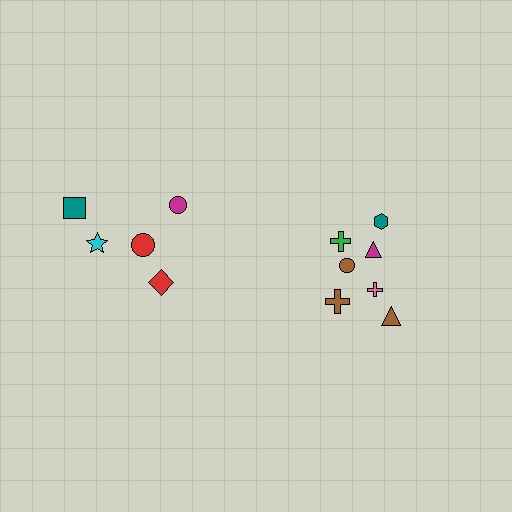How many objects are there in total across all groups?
There are 12 objects.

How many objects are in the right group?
There are 7 objects.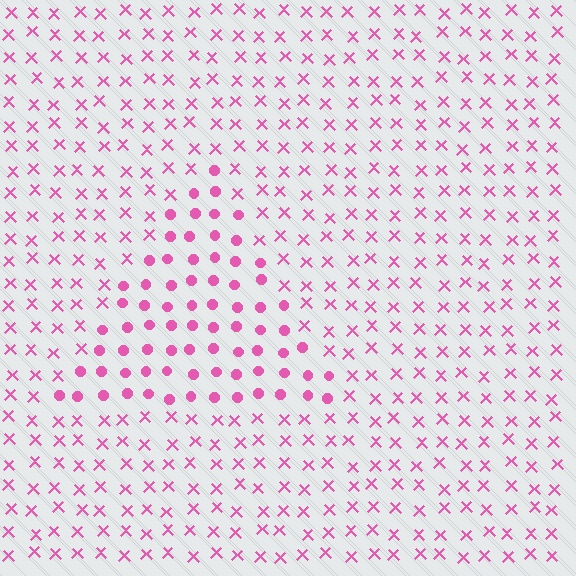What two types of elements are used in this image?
The image uses circles inside the triangle region and X marks outside it.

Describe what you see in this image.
The image is filled with small pink elements arranged in a uniform grid. A triangle-shaped region contains circles, while the surrounding area contains X marks. The boundary is defined purely by the change in element shape.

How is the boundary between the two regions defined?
The boundary is defined by a change in element shape: circles inside vs. X marks outside. All elements share the same color and spacing.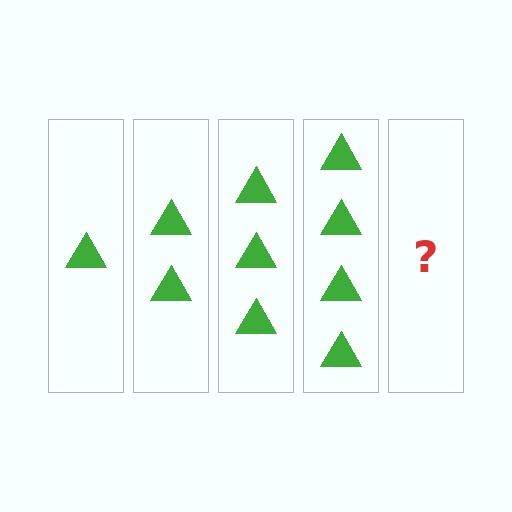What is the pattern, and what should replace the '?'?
The pattern is that each step adds one more triangle. The '?' should be 5 triangles.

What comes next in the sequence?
The next element should be 5 triangles.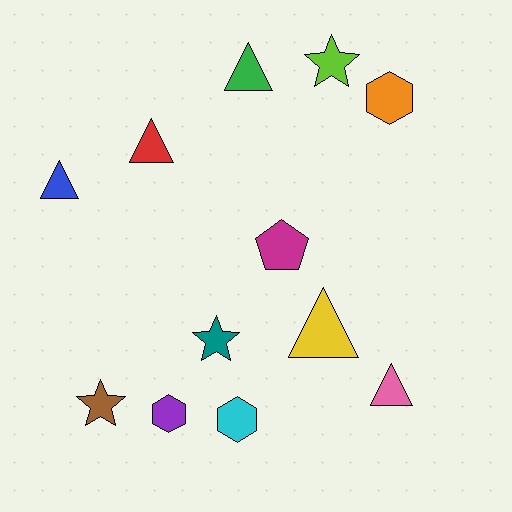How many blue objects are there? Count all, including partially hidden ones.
There is 1 blue object.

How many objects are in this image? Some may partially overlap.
There are 12 objects.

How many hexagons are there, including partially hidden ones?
There are 3 hexagons.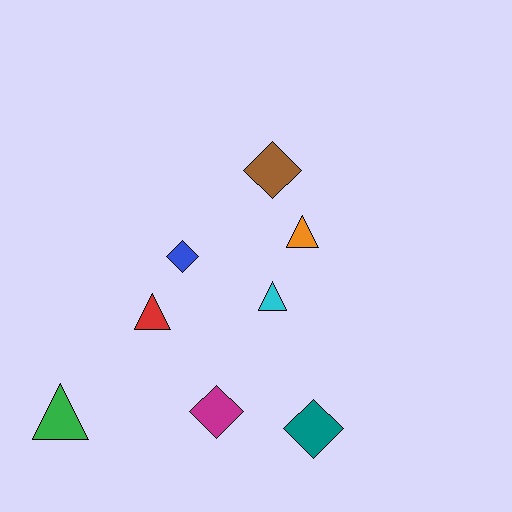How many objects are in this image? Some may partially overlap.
There are 8 objects.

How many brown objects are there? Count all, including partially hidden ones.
There is 1 brown object.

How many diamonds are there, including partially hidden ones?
There are 4 diamonds.